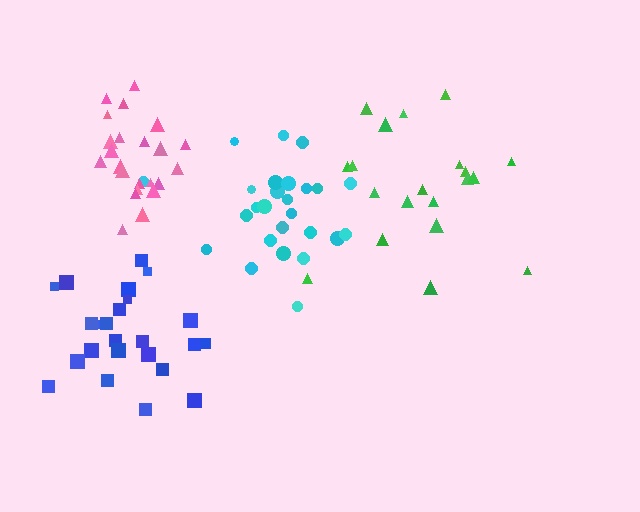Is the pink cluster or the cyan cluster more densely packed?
Pink.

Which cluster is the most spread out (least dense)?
Green.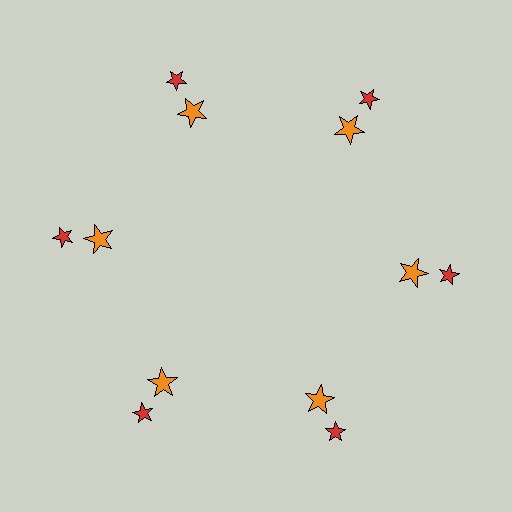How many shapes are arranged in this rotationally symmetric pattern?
There are 12 shapes, arranged in 6 groups of 2.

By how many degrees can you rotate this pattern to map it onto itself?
The pattern maps onto itself every 60 degrees of rotation.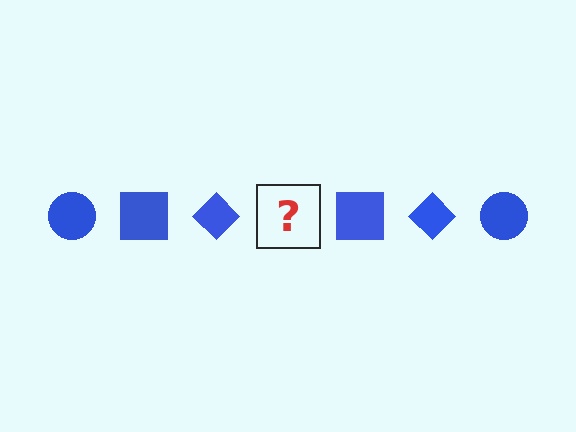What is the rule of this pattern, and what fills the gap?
The rule is that the pattern cycles through circle, square, diamond shapes in blue. The gap should be filled with a blue circle.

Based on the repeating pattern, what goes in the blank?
The blank should be a blue circle.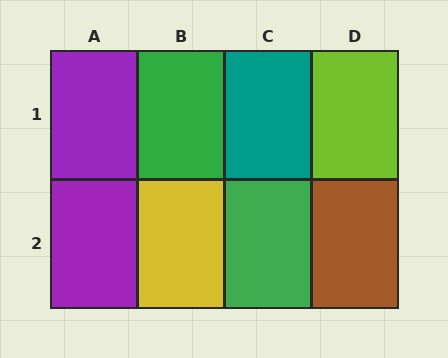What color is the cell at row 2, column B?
Yellow.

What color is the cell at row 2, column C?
Green.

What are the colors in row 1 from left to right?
Purple, green, teal, lime.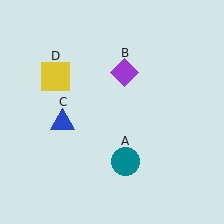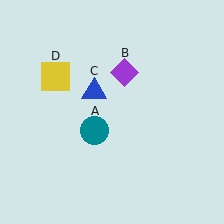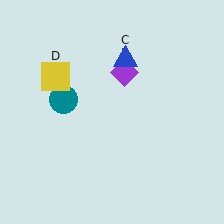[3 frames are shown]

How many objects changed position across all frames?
2 objects changed position: teal circle (object A), blue triangle (object C).